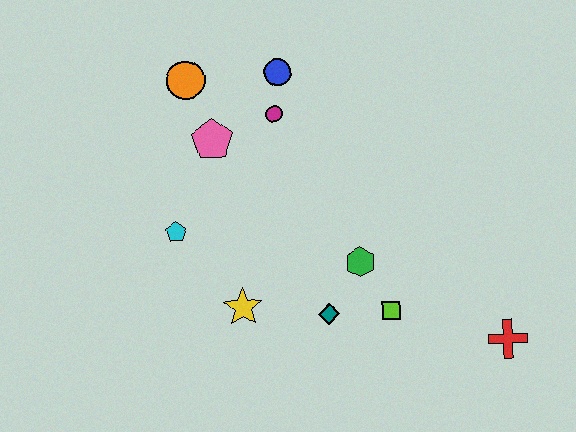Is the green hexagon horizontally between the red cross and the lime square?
No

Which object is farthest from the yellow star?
The red cross is farthest from the yellow star.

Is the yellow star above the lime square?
Yes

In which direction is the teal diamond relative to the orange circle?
The teal diamond is below the orange circle.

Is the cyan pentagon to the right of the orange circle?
No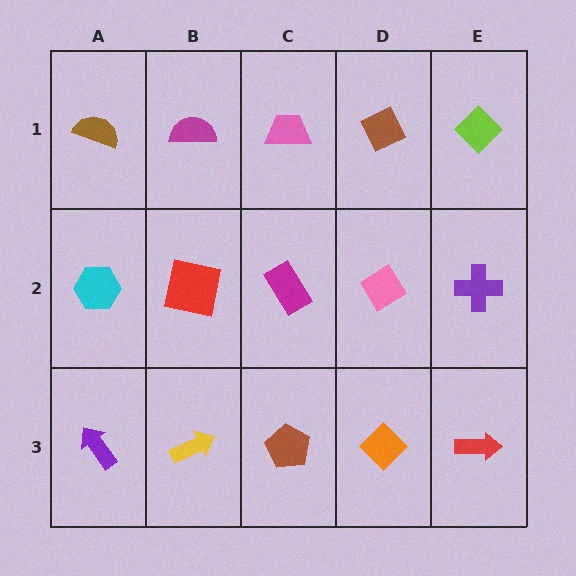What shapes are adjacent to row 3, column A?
A cyan hexagon (row 2, column A), a yellow arrow (row 3, column B).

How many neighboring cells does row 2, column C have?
4.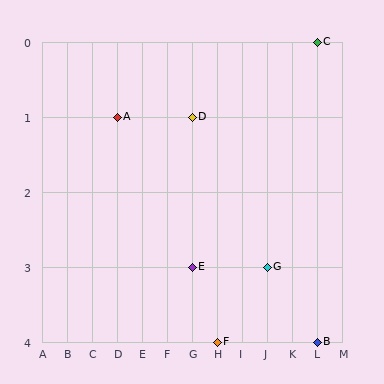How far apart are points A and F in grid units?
Points A and F are 4 columns and 3 rows apart (about 5.0 grid units diagonally).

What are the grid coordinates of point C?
Point C is at grid coordinates (L, 0).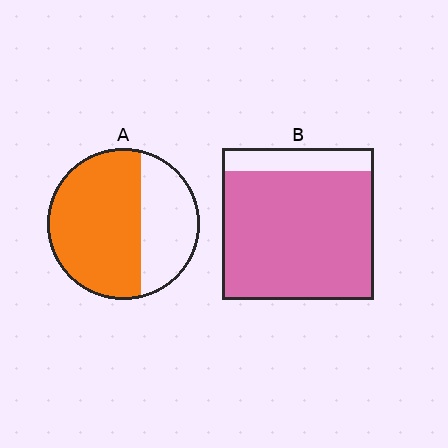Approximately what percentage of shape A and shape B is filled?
A is approximately 65% and B is approximately 85%.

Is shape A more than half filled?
Yes.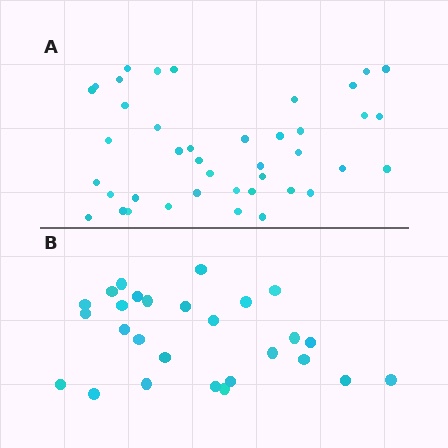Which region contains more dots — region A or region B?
Region A (the top region) has more dots.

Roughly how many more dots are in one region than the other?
Region A has approximately 15 more dots than region B.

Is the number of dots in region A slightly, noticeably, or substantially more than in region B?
Region A has substantially more. The ratio is roughly 1.5 to 1.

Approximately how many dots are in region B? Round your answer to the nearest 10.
About 30 dots. (The exact count is 27, which rounds to 30.)